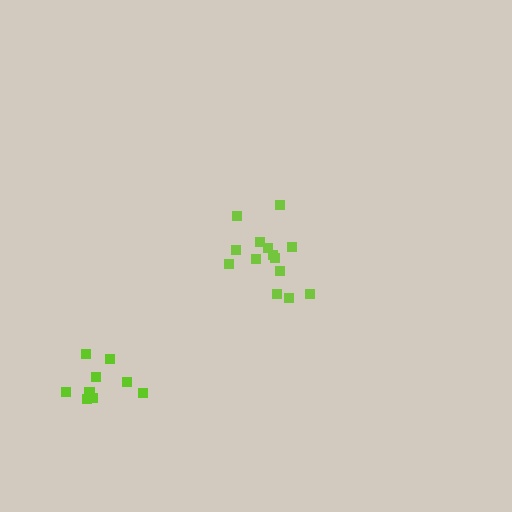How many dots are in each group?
Group 1: 14 dots, Group 2: 9 dots (23 total).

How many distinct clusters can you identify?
There are 2 distinct clusters.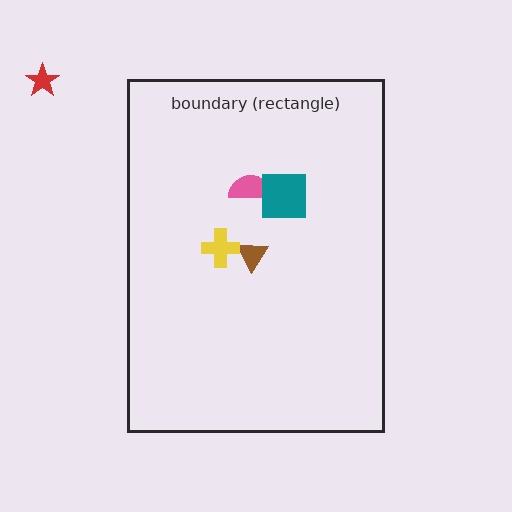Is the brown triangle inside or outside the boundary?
Inside.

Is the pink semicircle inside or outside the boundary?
Inside.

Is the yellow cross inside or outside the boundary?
Inside.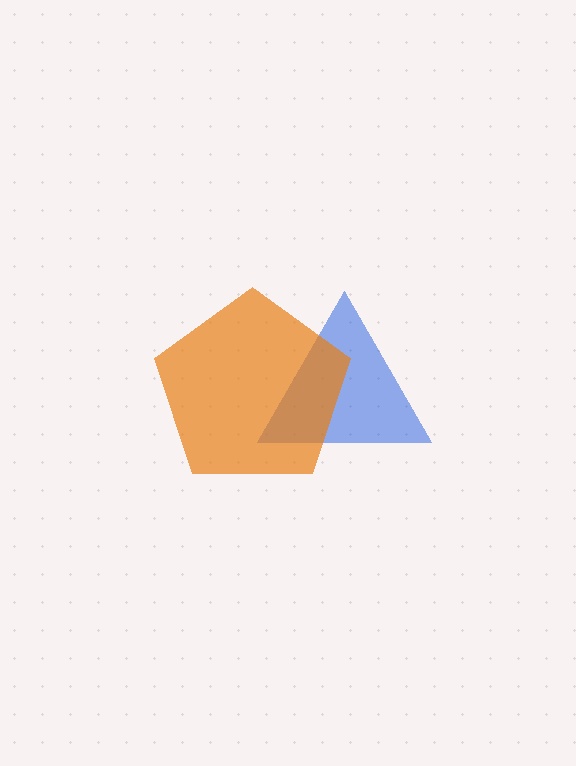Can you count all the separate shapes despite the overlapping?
Yes, there are 2 separate shapes.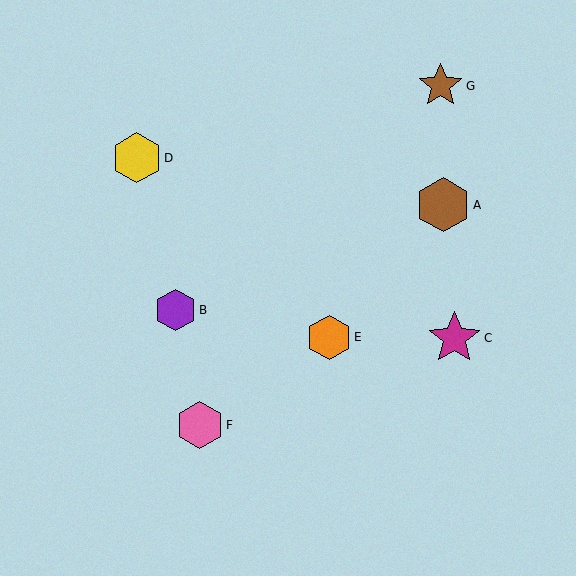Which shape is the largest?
The brown hexagon (labeled A) is the largest.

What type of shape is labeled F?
Shape F is a pink hexagon.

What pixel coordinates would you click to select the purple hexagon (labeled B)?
Click at (175, 310) to select the purple hexagon B.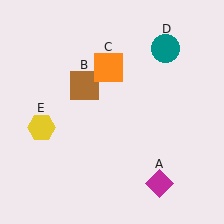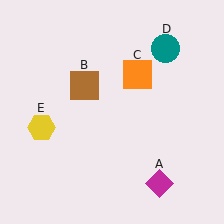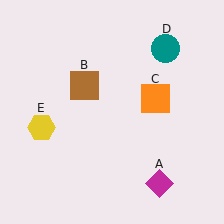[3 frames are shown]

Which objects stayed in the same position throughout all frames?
Magenta diamond (object A) and brown square (object B) and teal circle (object D) and yellow hexagon (object E) remained stationary.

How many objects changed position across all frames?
1 object changed position: orange square (object C).